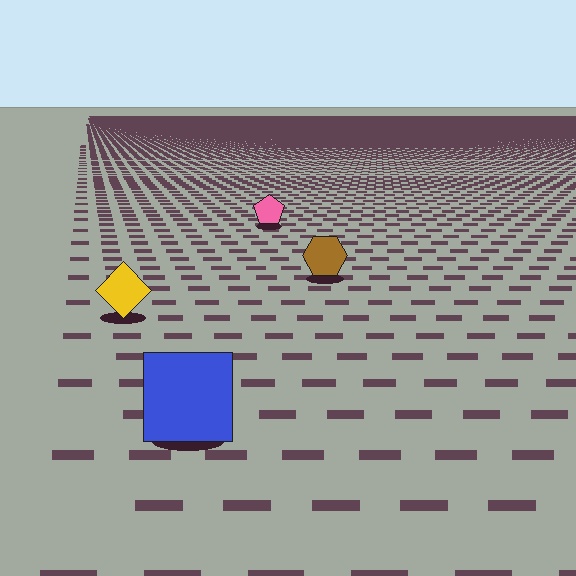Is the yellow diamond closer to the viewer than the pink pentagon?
Yes. The yellow diamond is closer — you can tell from the texture gradient: the ground texture is coarser near it.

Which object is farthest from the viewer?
The pink pentagon is farthest from the viewer. It appears smaller and the ground texture around it is denser.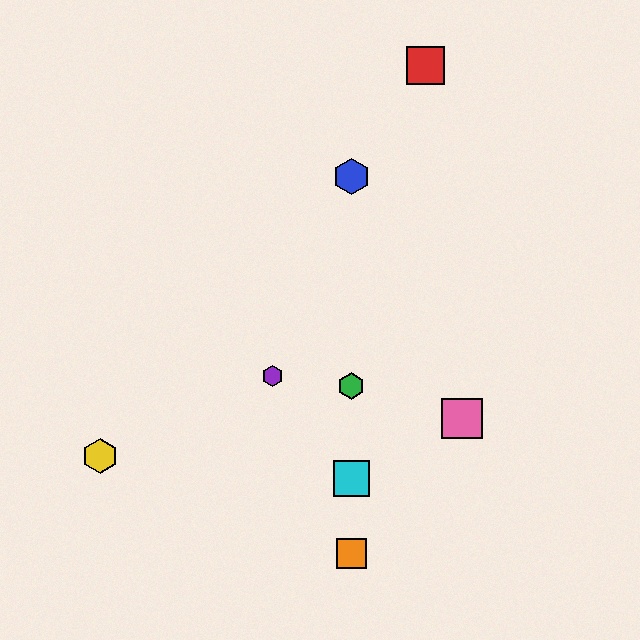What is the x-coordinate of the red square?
The red square is at x≈425.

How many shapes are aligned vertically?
4 shapes (the blue hexagon, the green hexagon, the orange square, the cyan square) are aligned vertically.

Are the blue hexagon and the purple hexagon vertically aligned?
No, the blue hexagon is at x≈351 and the purple hexagon is at x≈272.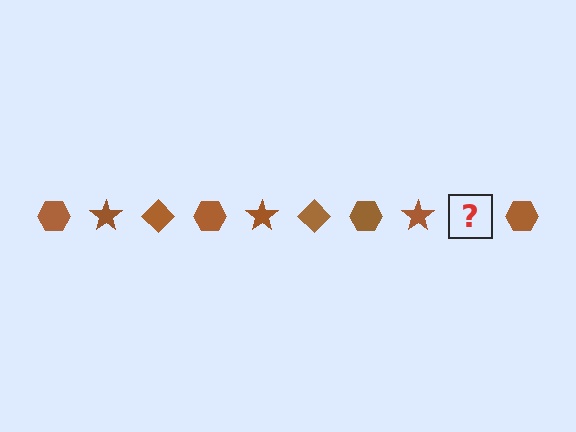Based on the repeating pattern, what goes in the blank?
The blank should be a brown diamond.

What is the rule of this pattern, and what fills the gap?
The rule is that the pattern cycles through hexagon, star, diamond shapes in brown. The gap should be filled with a brown diamond.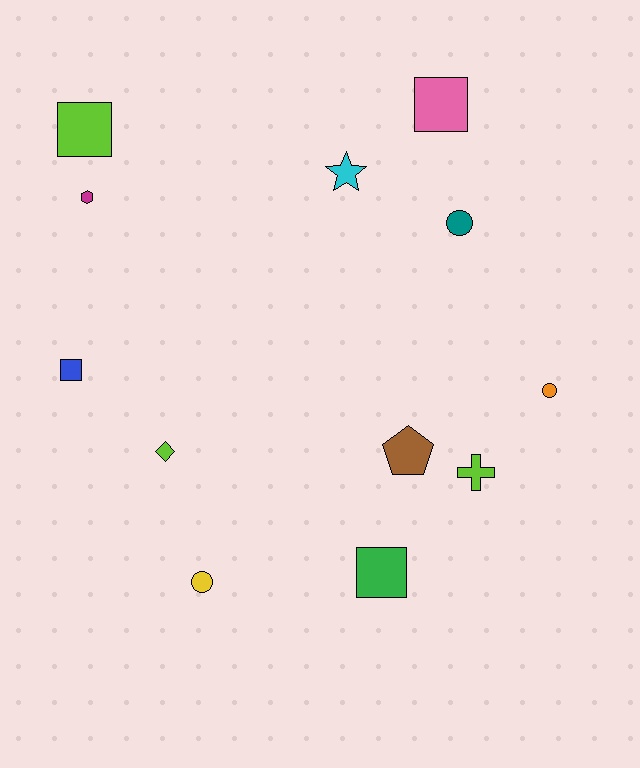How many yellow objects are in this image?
There is 1 yellow object.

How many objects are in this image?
There are 12 objects.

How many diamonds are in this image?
There is 1 diamond.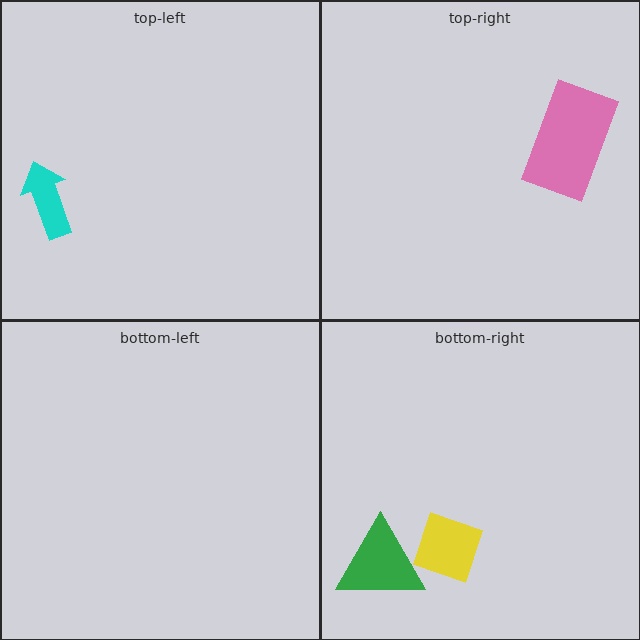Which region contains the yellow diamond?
The bottom-right region.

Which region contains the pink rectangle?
The top-right region.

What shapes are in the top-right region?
The pink rectangle.